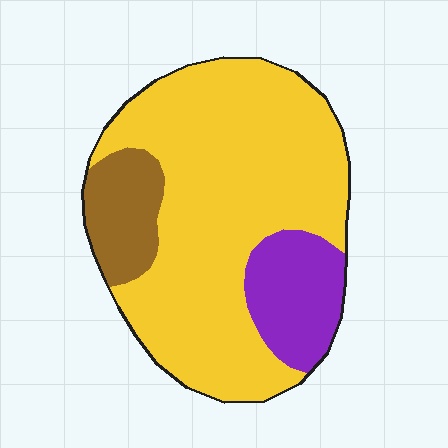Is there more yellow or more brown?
Yellow.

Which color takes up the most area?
Yellow, at roughly 75%.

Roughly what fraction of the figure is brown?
Brown takes up about one eighth (1/8) of the figure.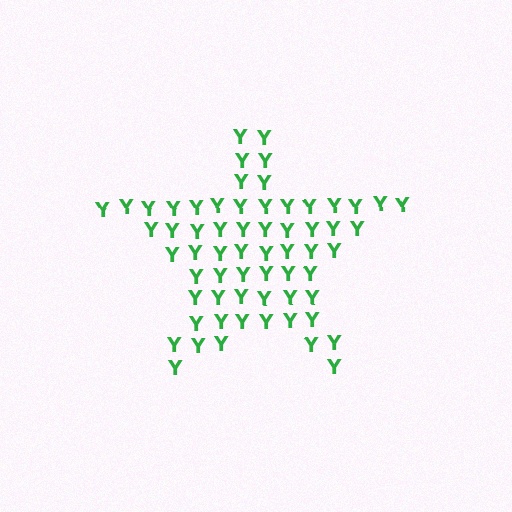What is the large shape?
The large shape is a star.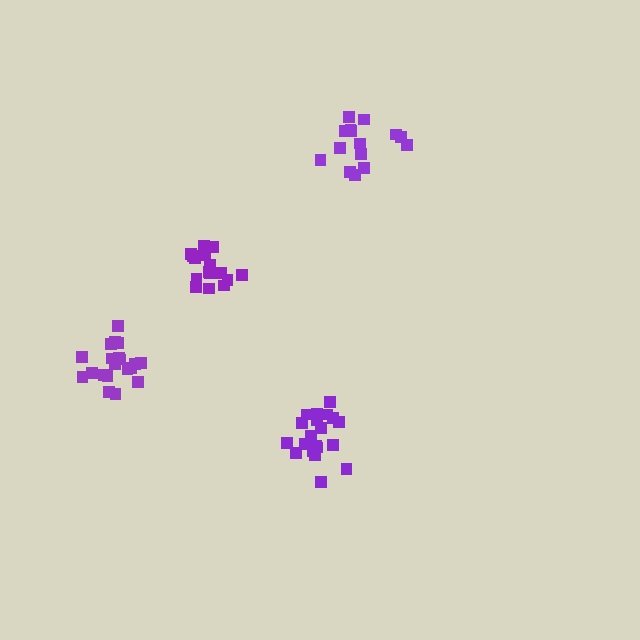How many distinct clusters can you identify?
There are 4 distinct clusters.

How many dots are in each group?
Group 1: 15 dots, Group 2: 20 dots, Group 3: 20 dots, Group 4: 16 dots (71 total).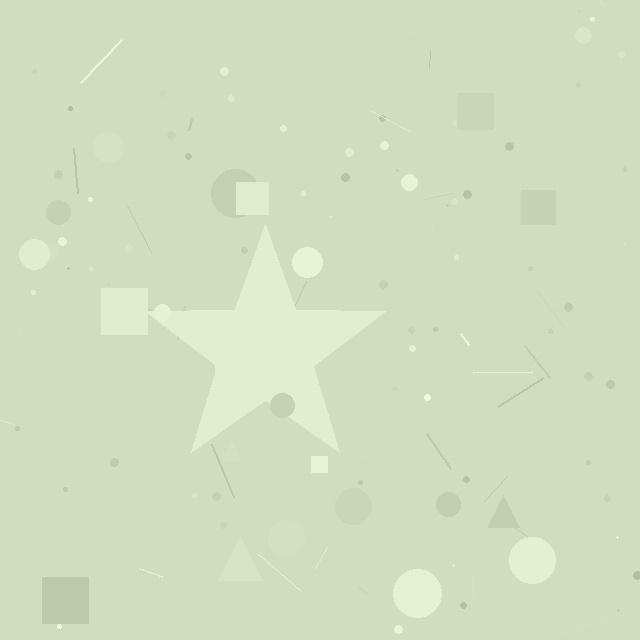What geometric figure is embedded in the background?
A star is embedded in the background.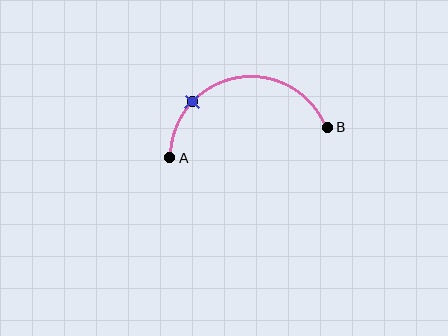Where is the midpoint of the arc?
The arc midpoint is the point on the curve farthest from the straight line joining A and B. It sits above that line.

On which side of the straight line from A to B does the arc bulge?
The arc bulges above the straight line connecting A and B.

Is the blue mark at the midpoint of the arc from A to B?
No. The blue mark lies on the arc but is closer to endpoint A. The arc midpoint would be at the point on the curve equidistant along the arc from both A and B.